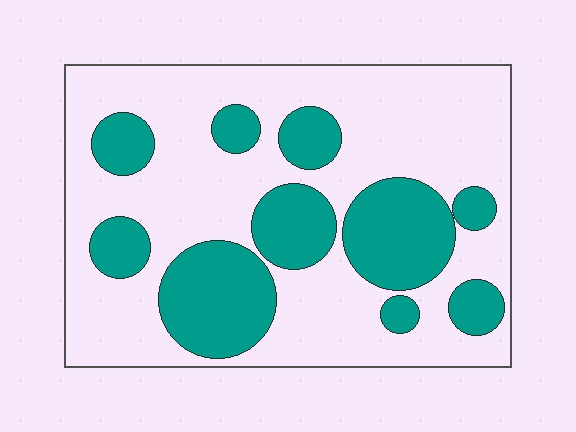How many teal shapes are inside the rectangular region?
10.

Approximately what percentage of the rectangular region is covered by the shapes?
Approximately 30%.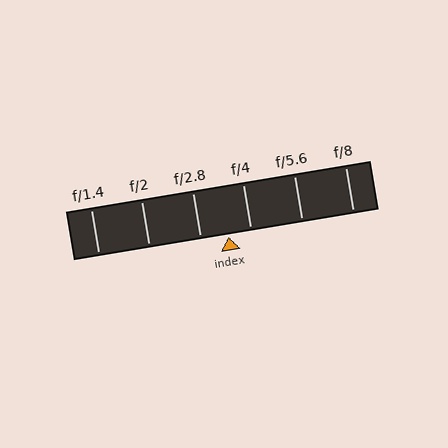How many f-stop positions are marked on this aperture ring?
There are 6 f-stop positions marked.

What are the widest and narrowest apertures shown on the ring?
The widest aperture shown is f/1.4 and the narrowest is f/8.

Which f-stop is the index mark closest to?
The index mark is closest to f/4.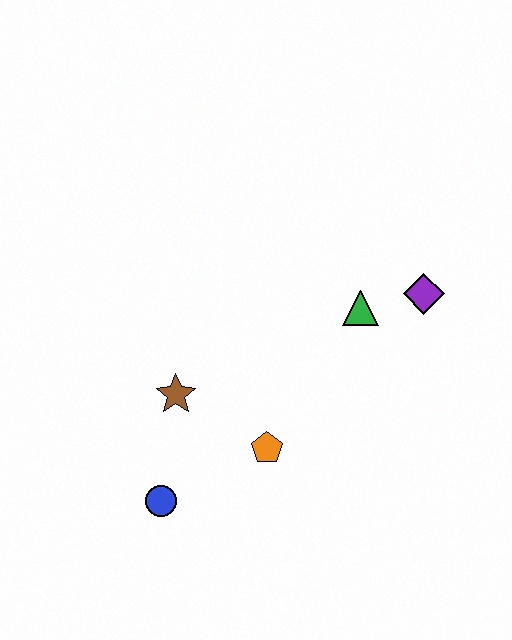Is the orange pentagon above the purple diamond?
No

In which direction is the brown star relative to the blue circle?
The brown star is above the blue circle.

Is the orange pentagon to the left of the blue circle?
No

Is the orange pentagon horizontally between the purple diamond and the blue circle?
Yes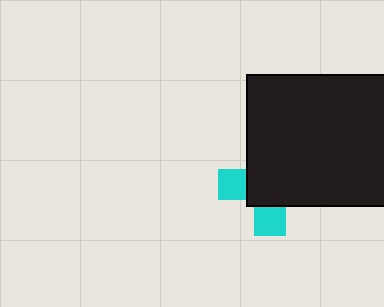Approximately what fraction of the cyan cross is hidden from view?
Roughly 68% of the cyan cross is hidden behind the black rectangle.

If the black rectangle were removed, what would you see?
You would see the complete cyan cross.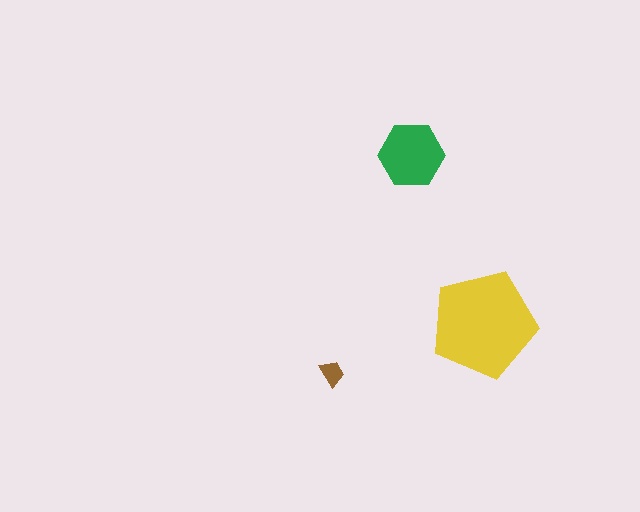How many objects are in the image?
There are 3 objects in the image.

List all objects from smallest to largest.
The brown trapezoid, the green hexagon, the yellow pentagon.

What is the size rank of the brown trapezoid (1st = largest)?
3rd.